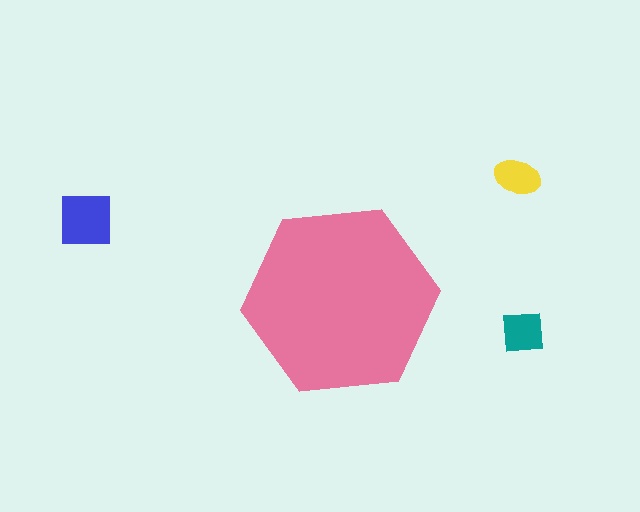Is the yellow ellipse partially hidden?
No, the yellow ellipse is fully visible.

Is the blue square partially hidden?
No, the blue square is fully visible.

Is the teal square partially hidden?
No, the teal square is fully visible.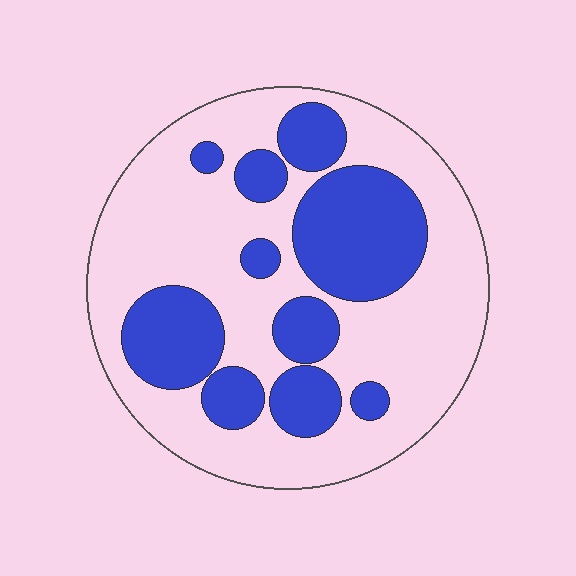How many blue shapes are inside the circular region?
10.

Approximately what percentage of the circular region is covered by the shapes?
Approximately 35%.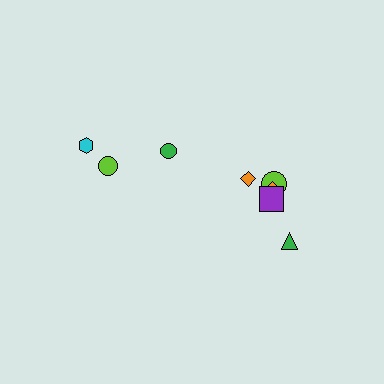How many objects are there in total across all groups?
There are 8 objects.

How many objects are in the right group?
There are 5 objects.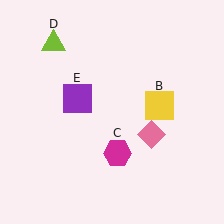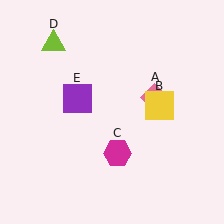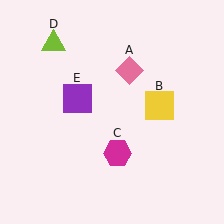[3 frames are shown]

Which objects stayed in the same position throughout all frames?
Yellow square (object B) and magenta hexagon (object C) and lime triangle (object D) and purple square (object E) remained stationary.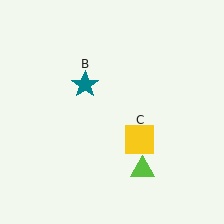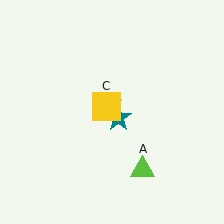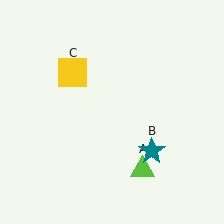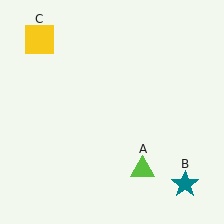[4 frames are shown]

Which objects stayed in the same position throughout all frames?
Lime triangle (object A) remained stationary.